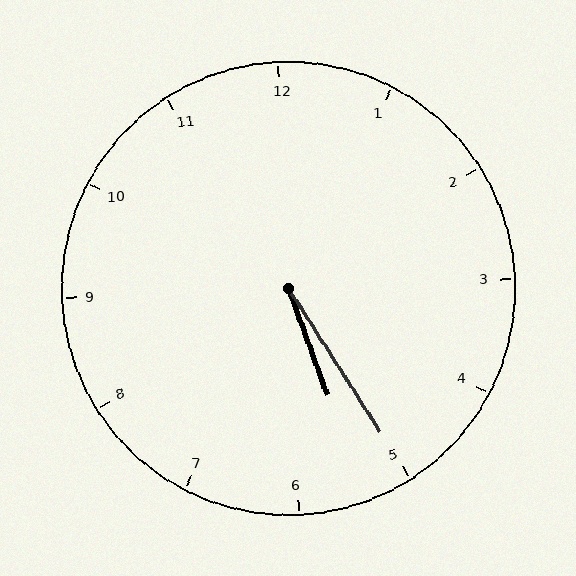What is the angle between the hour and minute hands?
Approximately 12 degrees.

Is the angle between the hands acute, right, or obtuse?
It is acute.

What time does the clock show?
5:25.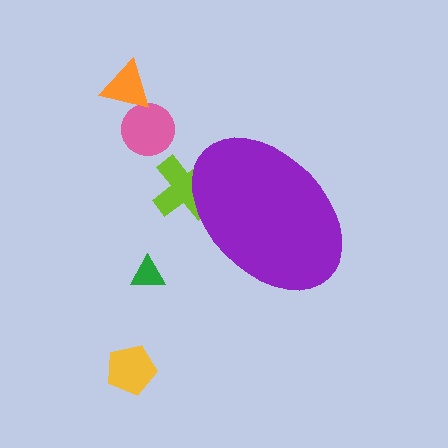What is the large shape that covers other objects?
A purple ellipse.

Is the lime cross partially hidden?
Yes, the lime cross is partially hidden behind the purple ellipse.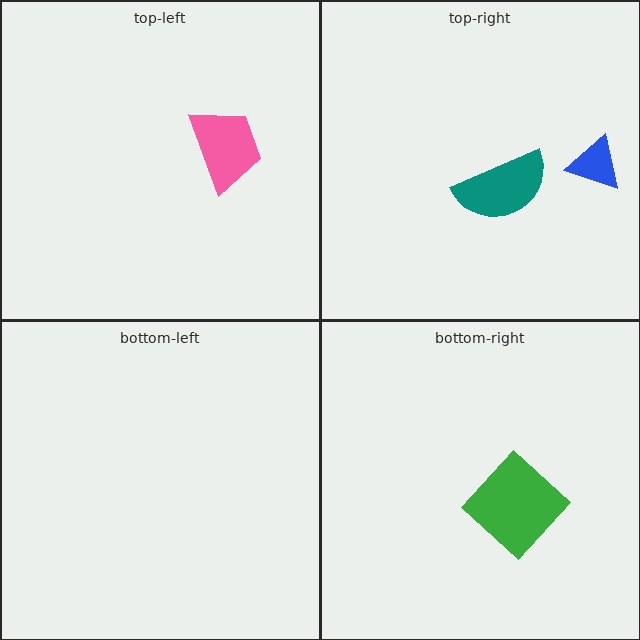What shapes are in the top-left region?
The pink trapezoid.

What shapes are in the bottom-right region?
The green diamond.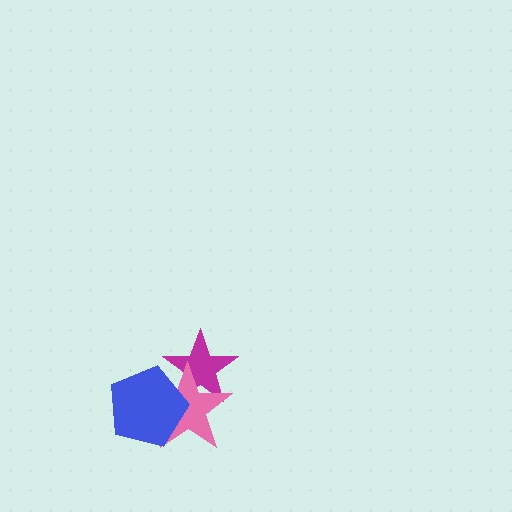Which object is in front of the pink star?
The blue pentagon is in front of the pink star.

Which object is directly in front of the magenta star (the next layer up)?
The pink star is directly in front of the magenta star.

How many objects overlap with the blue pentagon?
2 objects overlap with the blue pentagon.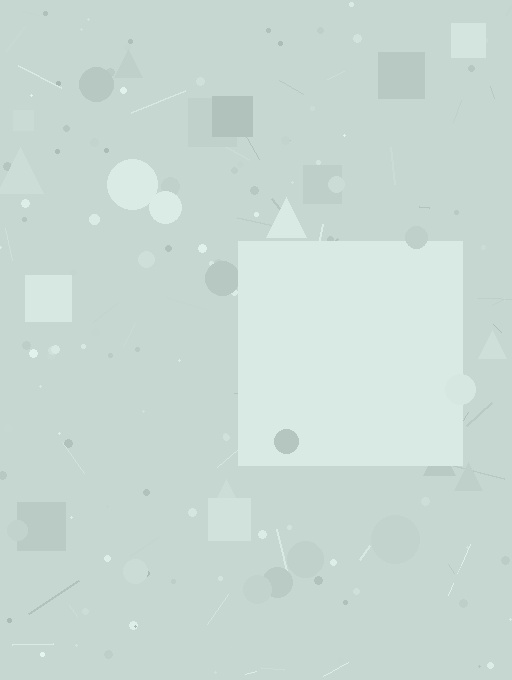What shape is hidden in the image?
A square is hidden in the image.